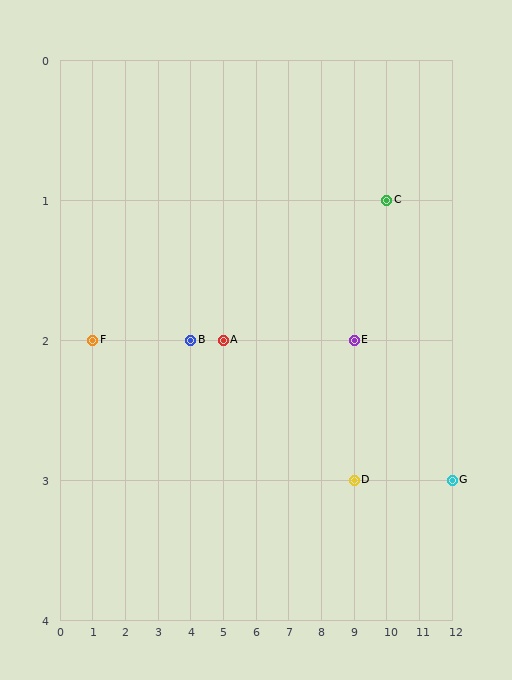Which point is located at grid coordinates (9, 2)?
Point E is at (9, 2).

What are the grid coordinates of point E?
Point E is at grid coordinates (9, 2).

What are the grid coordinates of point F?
Point F is at grid coordinates (1, 2).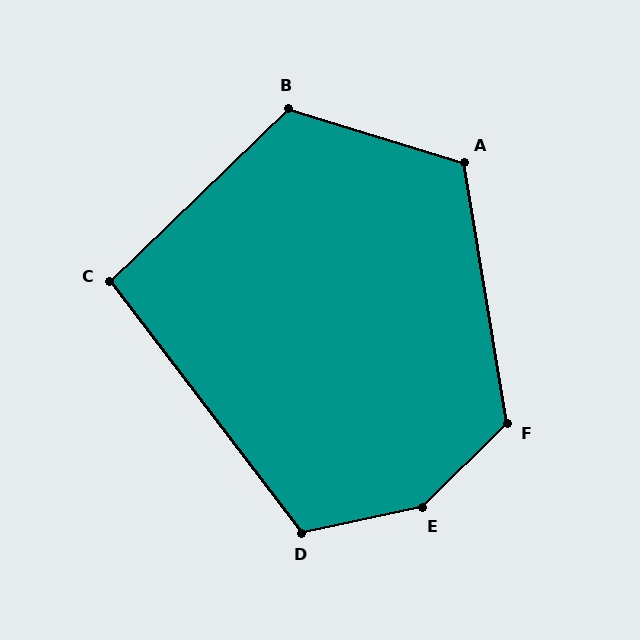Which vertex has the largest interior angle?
E, at approximately 147 degrees.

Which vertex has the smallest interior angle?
C, at approximately 97 degrees.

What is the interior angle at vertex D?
Approximately 115 degrees (obtuse).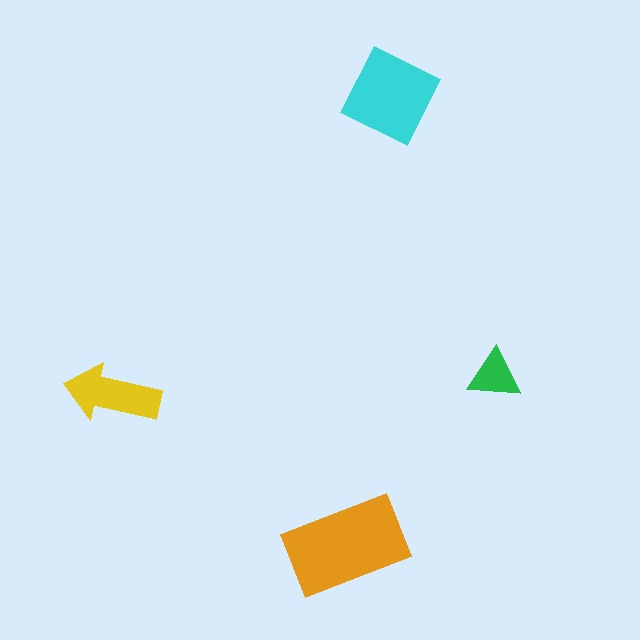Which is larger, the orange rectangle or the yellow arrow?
The orange rectangle.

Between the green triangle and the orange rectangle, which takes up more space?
The orange rectangle.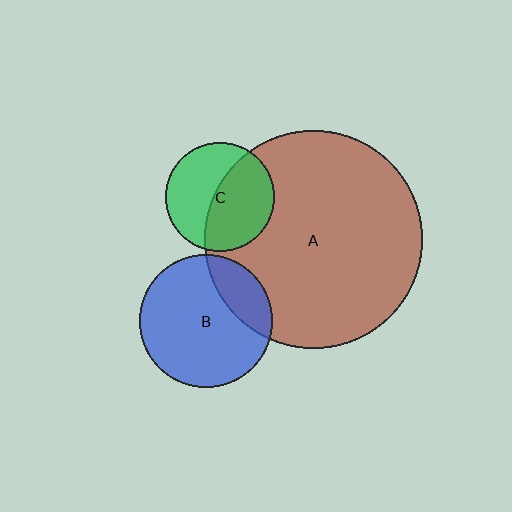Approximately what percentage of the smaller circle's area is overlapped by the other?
Approximately 20%.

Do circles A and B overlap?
Yes.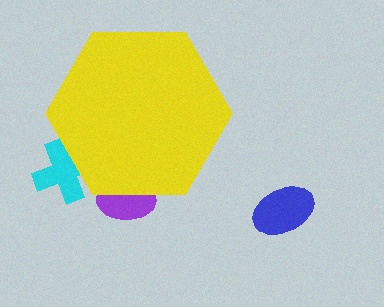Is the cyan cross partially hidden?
Yes, the cyan cross is partially hidden behind the yellow hexagon.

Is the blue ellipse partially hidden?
No, the blue ellipse is fully visible.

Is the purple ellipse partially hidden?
Yes, the purple ellipse is partially hidden behind the yellow hexagon.